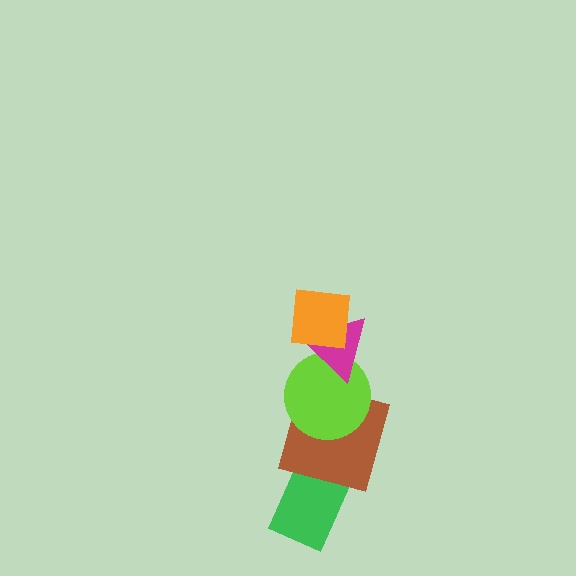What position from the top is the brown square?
The brown square is 4th from the top.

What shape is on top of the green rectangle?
The brown square is on top of the green rectangle.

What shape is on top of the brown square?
The lime circle is on top of the brown square.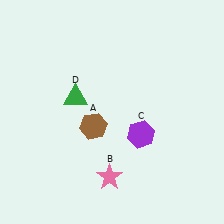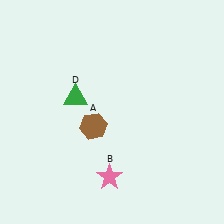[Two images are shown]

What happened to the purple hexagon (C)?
The purple hexagon (C) was removed in Image 2. It was in the bottom-right area of Image 1.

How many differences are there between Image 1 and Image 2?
There is 1 difference between the two images.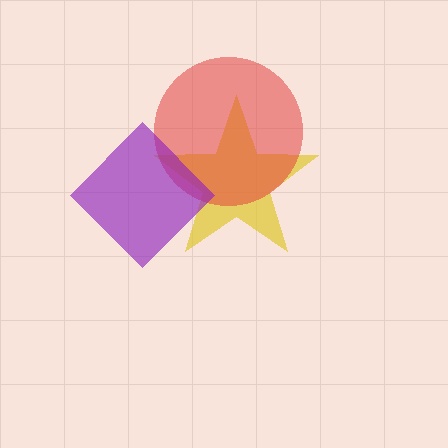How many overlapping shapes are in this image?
There are 3 overlapping shapes in the image.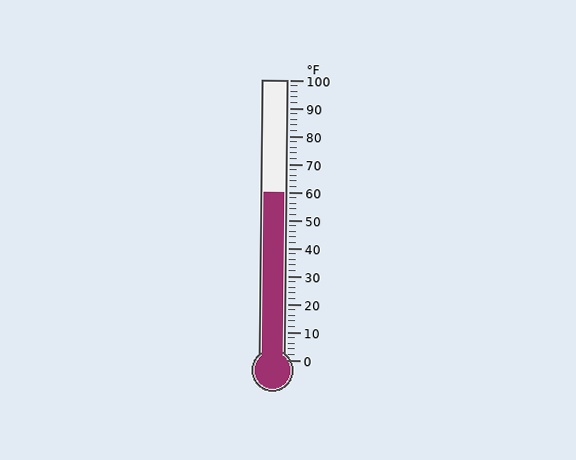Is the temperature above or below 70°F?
The temperature is below 70°F.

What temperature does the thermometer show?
The thermometer shows approximately 60°F.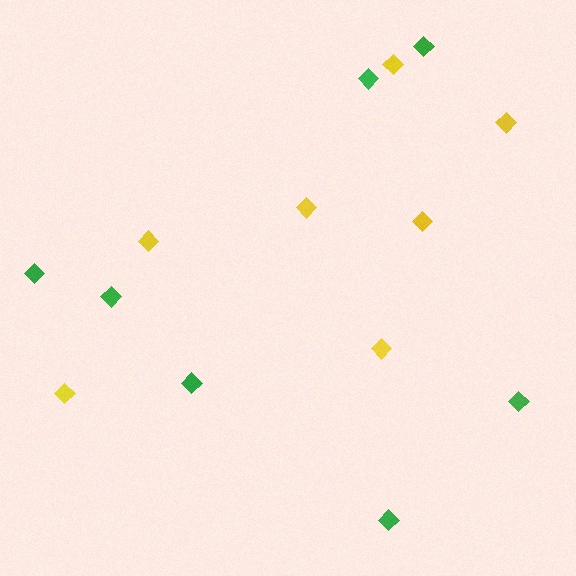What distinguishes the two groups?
There are 2 groups: one group of green diamonds (7) and one group of yellow diamonds (7).